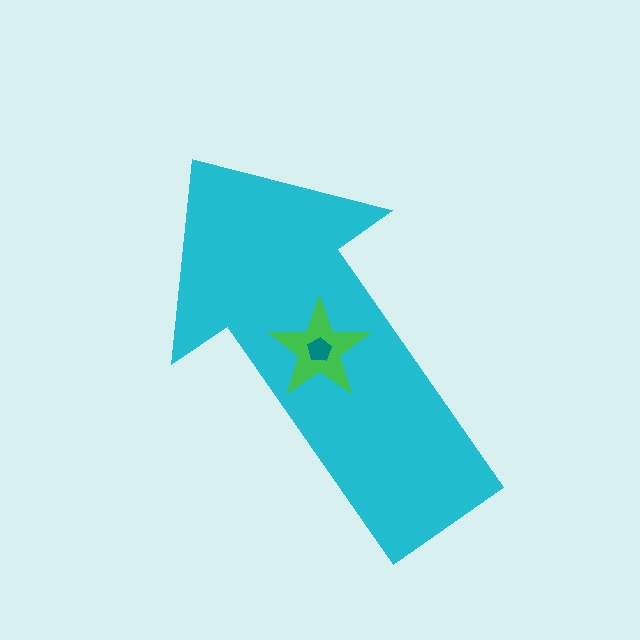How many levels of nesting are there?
3.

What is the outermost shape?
The cyan arrow.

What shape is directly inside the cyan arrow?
The green star.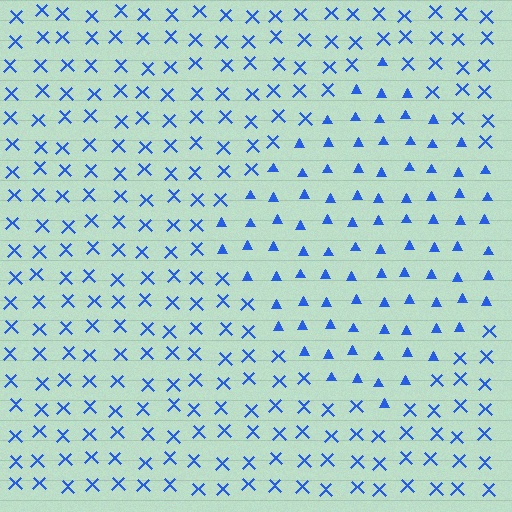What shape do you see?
I see a diamond.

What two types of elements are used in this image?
The image uses triangles inside the diamond region and X marks outside it.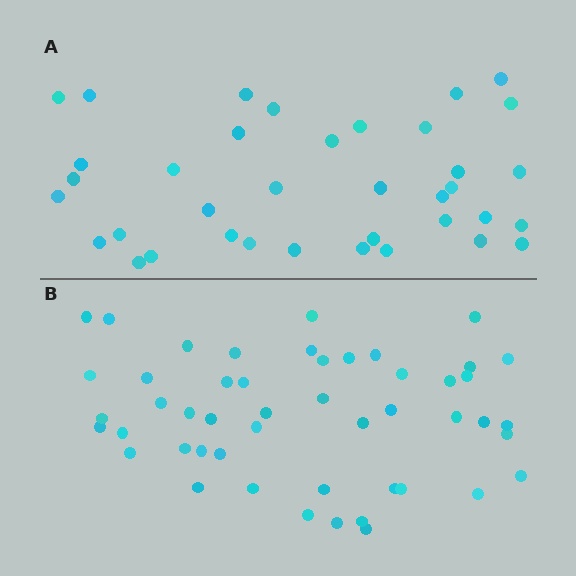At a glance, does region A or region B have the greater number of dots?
Region B (the bottom region) has more dots.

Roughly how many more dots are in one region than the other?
Region B has roughly 12 or so more dots than region A.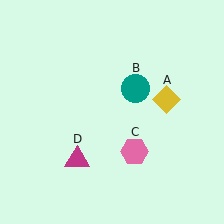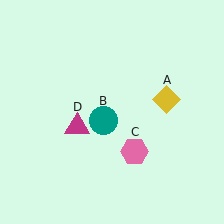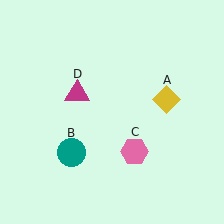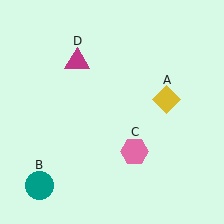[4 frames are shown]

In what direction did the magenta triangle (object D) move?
The magenta triangle (object D) moved up.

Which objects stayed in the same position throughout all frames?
Yellow diamond (object A) and pink hexagon (object C) remained stationary.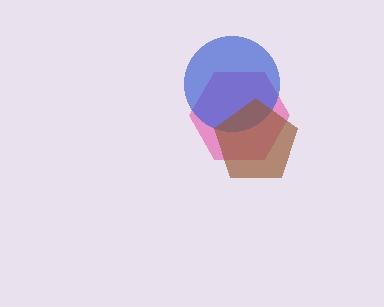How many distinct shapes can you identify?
There are 3 distinct shapes: a pink hexagon, a blue circle, a brown pentagon.